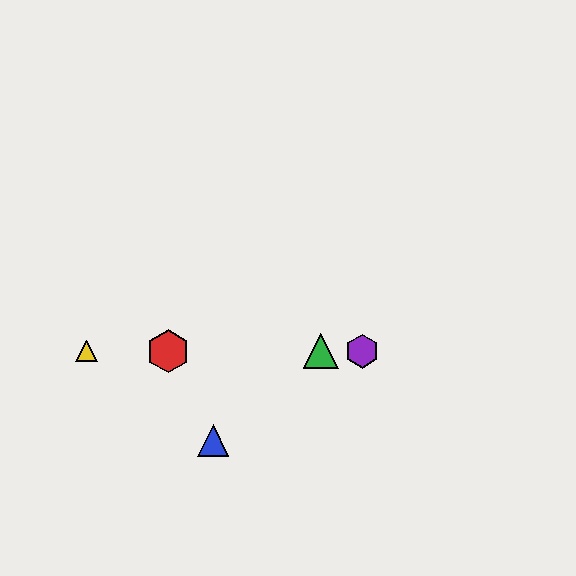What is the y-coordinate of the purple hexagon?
The purple hexagon is at y≈351.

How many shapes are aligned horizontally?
4 shapes (the red hexagon, the green triangle, the yellow triangle, the purple hexagon) are aligned horizontally.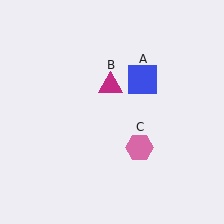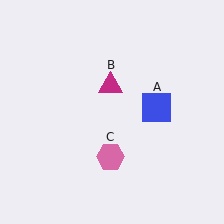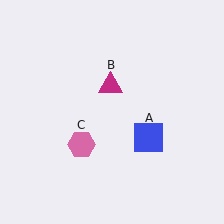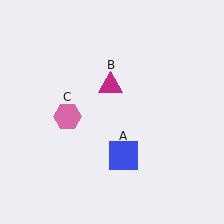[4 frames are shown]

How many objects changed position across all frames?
2 objects changed position: blue square (object A), pink hexagon (object C).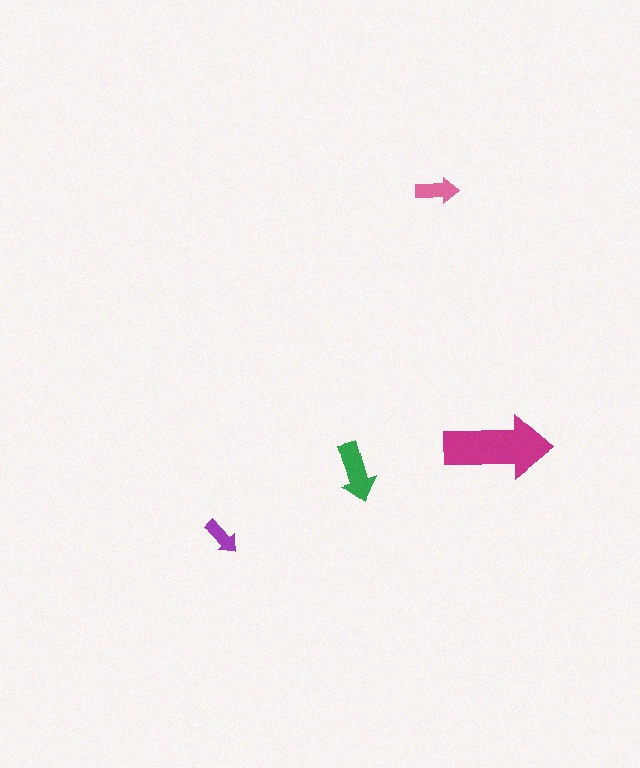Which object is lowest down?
The purple arrow is bottommost.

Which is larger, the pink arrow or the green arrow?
The green one.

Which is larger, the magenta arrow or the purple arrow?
The magenta one.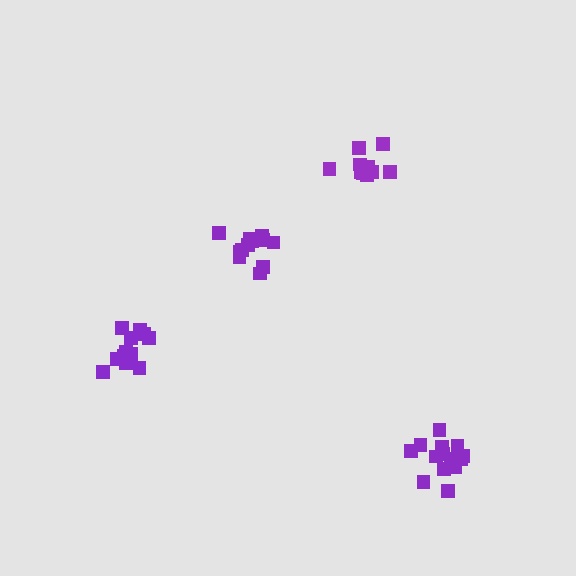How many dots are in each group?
Group 1: 13 dots, Group 2: 12 dots, Group 3: 14 dots, Group 4: 10 dots (49 total).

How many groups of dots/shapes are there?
There are 4 groups.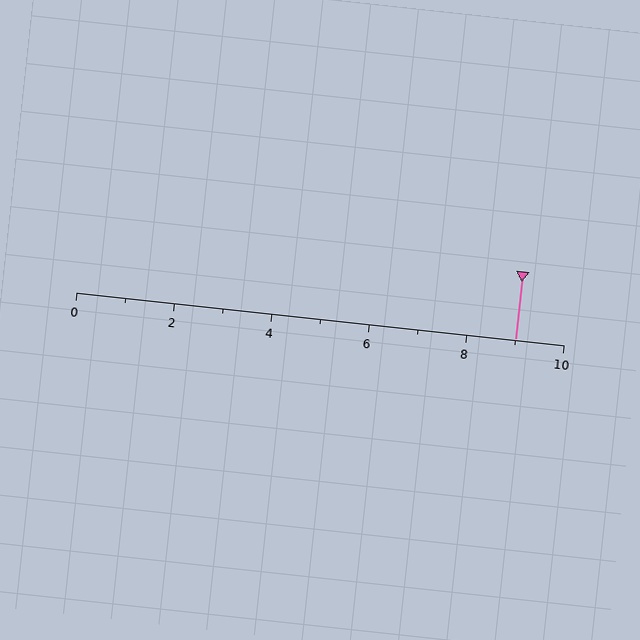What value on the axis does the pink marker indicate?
The marker indicates approximately 9.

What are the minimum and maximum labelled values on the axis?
The axis runs from 0 to 10.